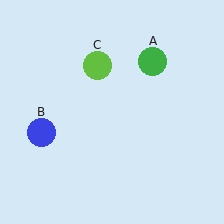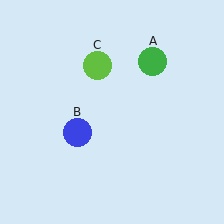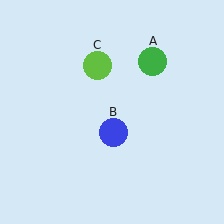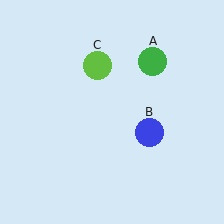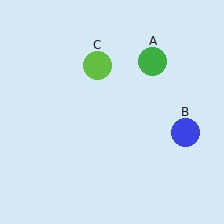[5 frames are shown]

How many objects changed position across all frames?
1 object changed position: blue circle (object B).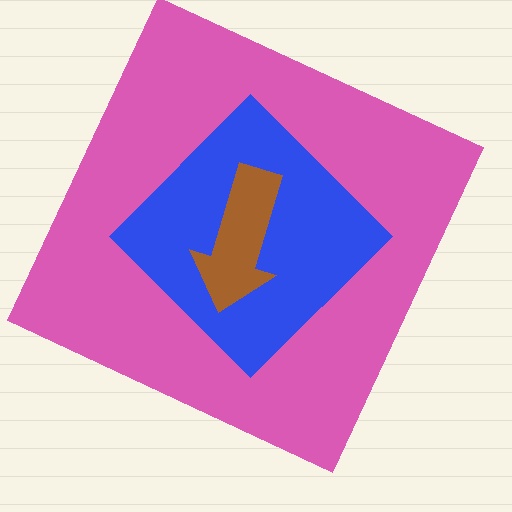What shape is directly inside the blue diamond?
The brown arrow.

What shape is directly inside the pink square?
The blue diamond.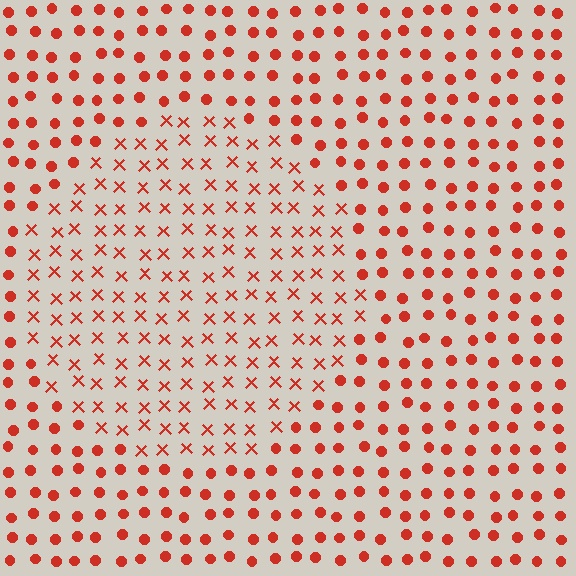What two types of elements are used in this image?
The image uses X marks inside the circle region and circles outside it.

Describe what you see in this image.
The image is filled with small red elements arranged in a uniform grid. A circle-shaped region contains X marks, while the surrounding area contains circles. The boundary is defined purely by the change in element shape.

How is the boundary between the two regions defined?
The boundary is defined by a change in element shape: X marks inside vs. circles outside. All elements share the same color and spacing.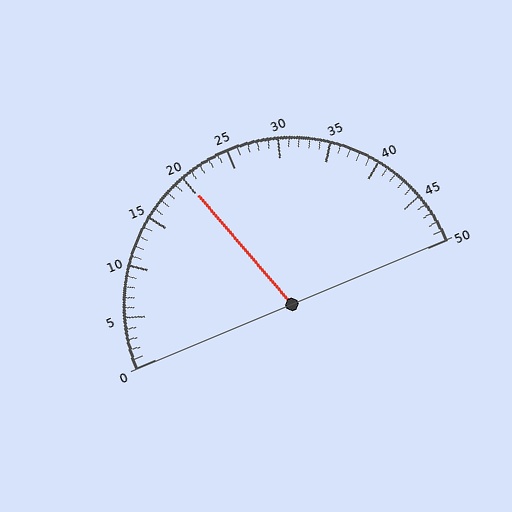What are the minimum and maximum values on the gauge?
The gauge ranges from 0 to 50.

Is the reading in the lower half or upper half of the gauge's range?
The reading is in the lower half of the range (0 to 50).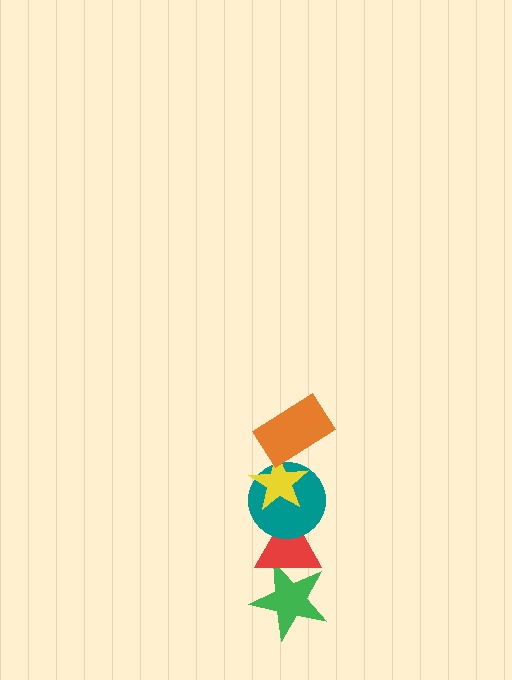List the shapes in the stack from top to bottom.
From top to bottom: the orange rectangle, the yellow star, the teal circle, the red triangle, the green star.